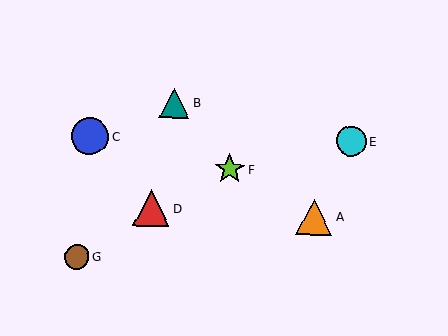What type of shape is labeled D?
Shape D is a red triangle.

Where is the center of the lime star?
The center of the lime star is at (230, 169).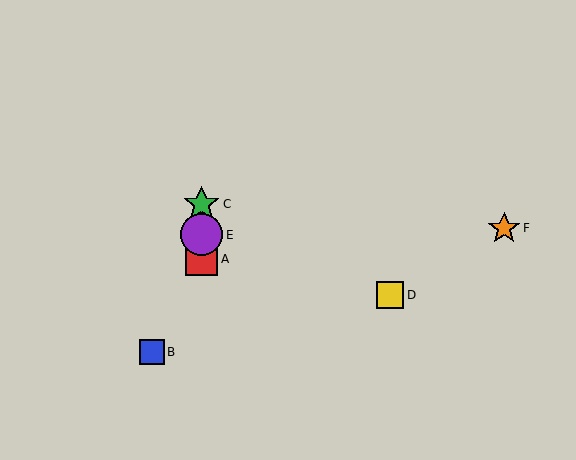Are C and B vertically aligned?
No, C is at x≈202 and B is at x≈152.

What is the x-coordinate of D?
Object D is at x≈390.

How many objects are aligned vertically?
3 objects (A, C, E) are aligned vertically.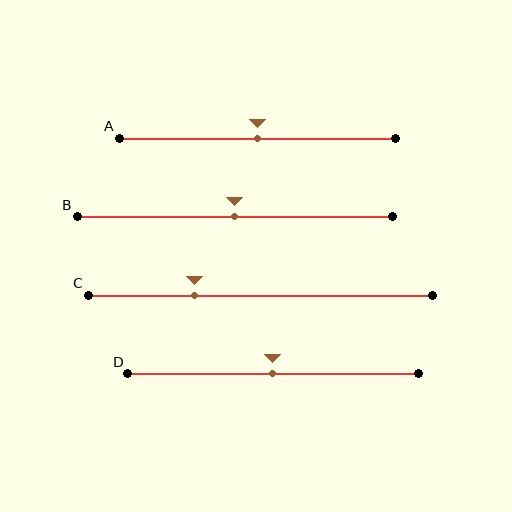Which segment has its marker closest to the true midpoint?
Segment A has its marker closest to the true midpoint.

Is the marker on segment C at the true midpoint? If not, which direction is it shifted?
No, the marker on segment C is shifted to the left by about 19% of the segment length.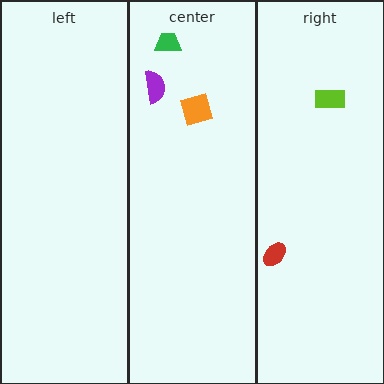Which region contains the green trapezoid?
The center region.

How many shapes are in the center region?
3.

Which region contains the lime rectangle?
The right region.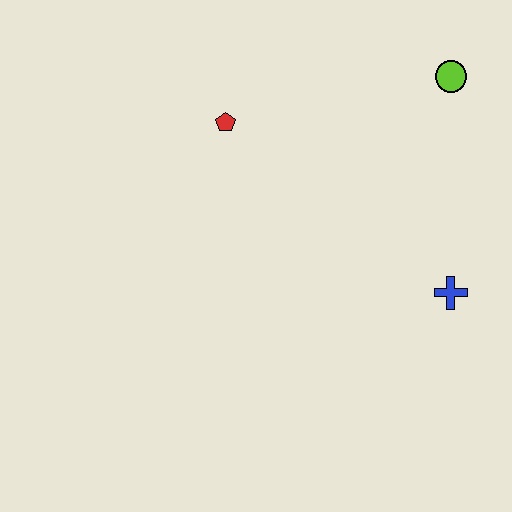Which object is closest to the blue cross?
The lime circle is closest to the blue cross.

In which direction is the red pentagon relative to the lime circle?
The red pentagon is to the left of the lime circle.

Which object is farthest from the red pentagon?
The blue cross is farthest from the red pentagon.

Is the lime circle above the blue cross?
Yes